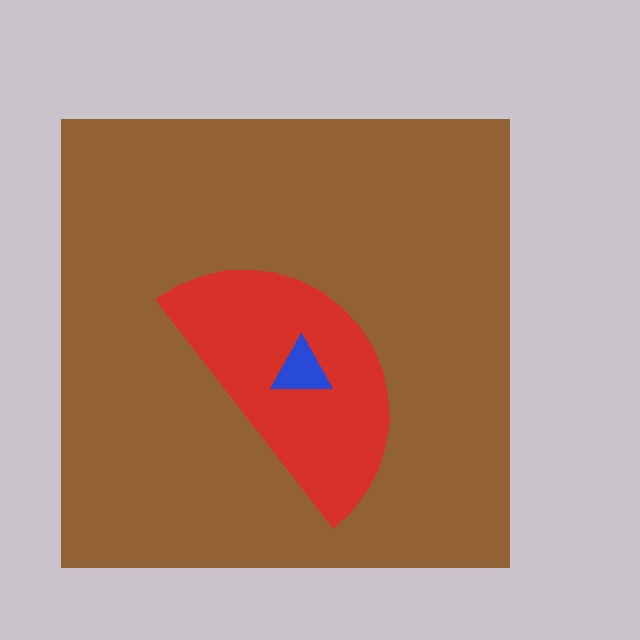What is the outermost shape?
The brown square.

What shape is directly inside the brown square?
The red semicircle.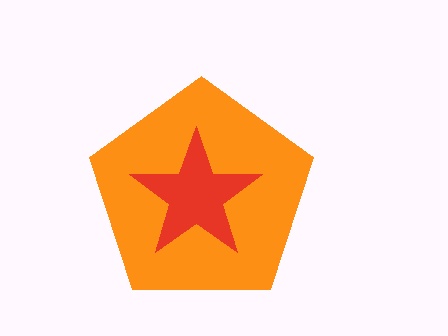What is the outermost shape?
The orange pentagon.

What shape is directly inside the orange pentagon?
The red star.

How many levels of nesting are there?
2.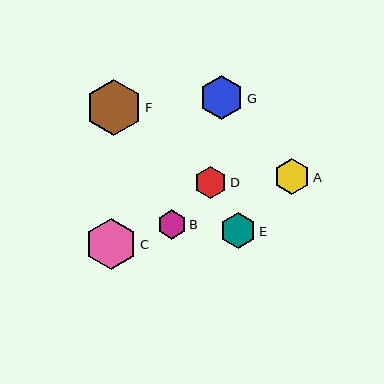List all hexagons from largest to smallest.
From largest to smallest: F, C, G, A, E, D, B.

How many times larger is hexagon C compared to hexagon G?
Hexagon C is approximately 1.2 times the size of hexagon G.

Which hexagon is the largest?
Hexagon F is the largest with a size of approximately 56 pixels.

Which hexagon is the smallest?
Hexagon B is the smallest with a size of approximately 29 pixels.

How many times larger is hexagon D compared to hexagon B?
Hexagon D is approximately 1.1 times the size of hexagon B.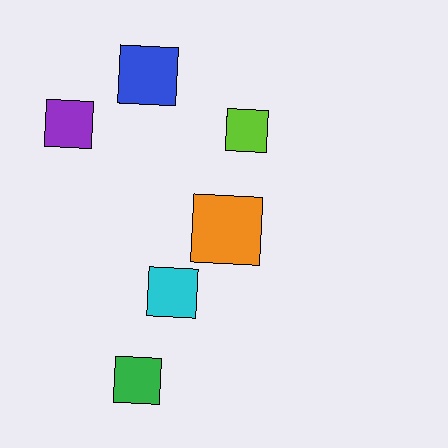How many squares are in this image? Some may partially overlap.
There are 6 squares.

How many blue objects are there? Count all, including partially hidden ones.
There is 1 blue object.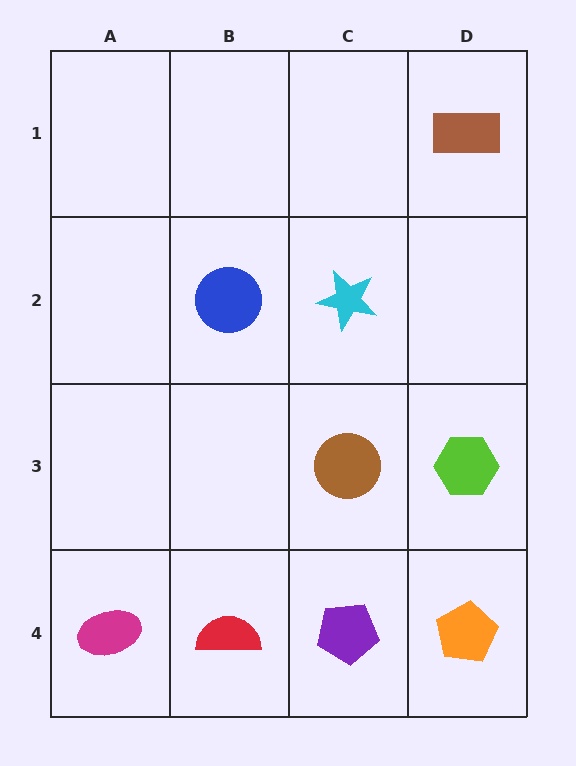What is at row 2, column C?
A cyan star.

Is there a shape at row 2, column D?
No, that cell is empty.